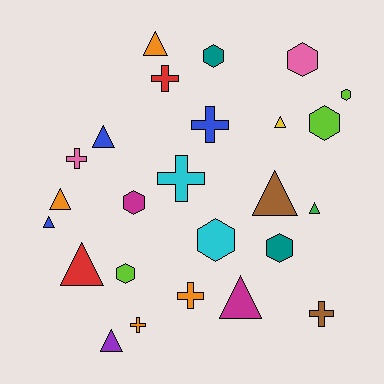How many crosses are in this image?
There are 7 crosses.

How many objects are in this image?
There are 25 objects.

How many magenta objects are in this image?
There are 2 magenta objects.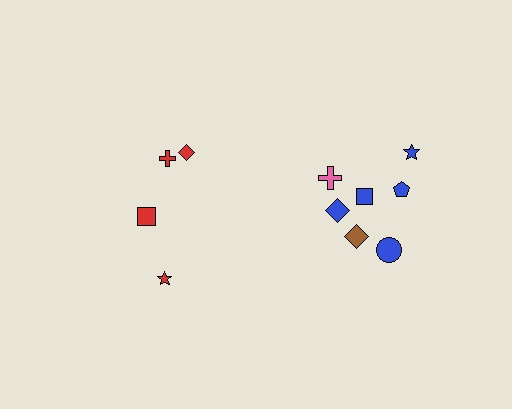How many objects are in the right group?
There are 7 objects.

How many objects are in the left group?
There are 4 objects.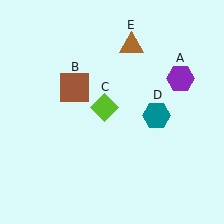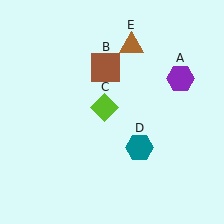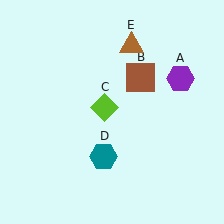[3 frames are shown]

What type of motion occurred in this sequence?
The brown square (object B), teal hexagon (object D) rotated clockwise around the center of the scene.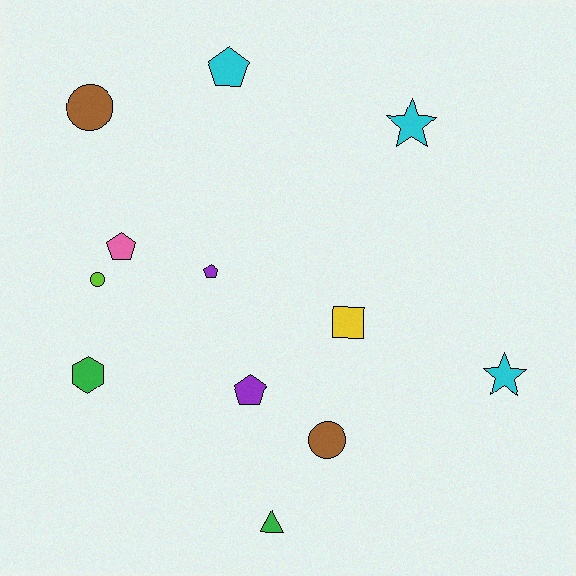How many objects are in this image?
There are 12 objects.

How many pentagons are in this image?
There are 4 pentagons.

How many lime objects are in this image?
There is 1 lime object.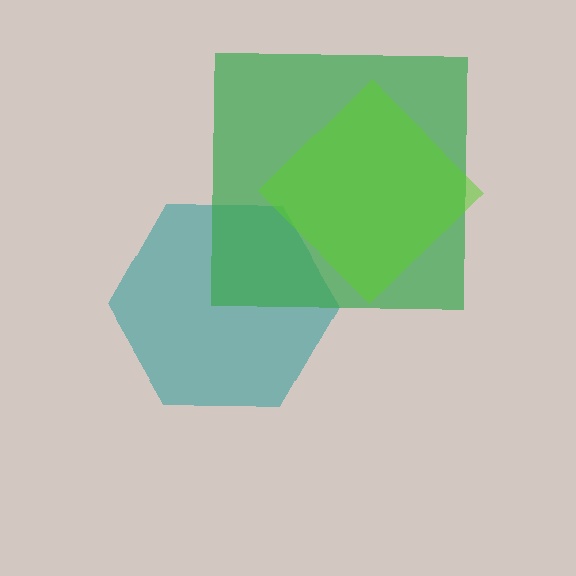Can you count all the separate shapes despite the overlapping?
Yes, there are 3 separate shapes.